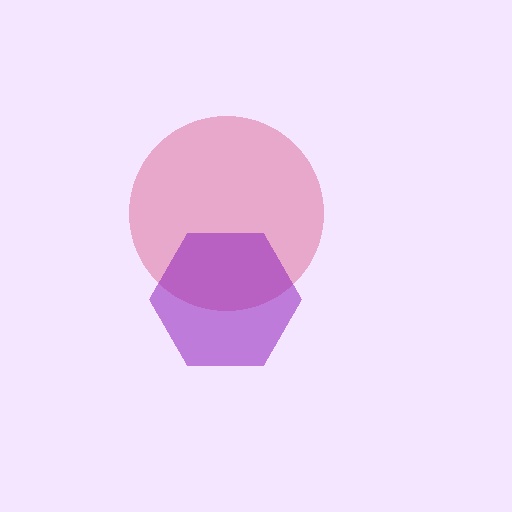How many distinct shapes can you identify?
There are 2 distinct shapes: a pink circle, a purple hexagon.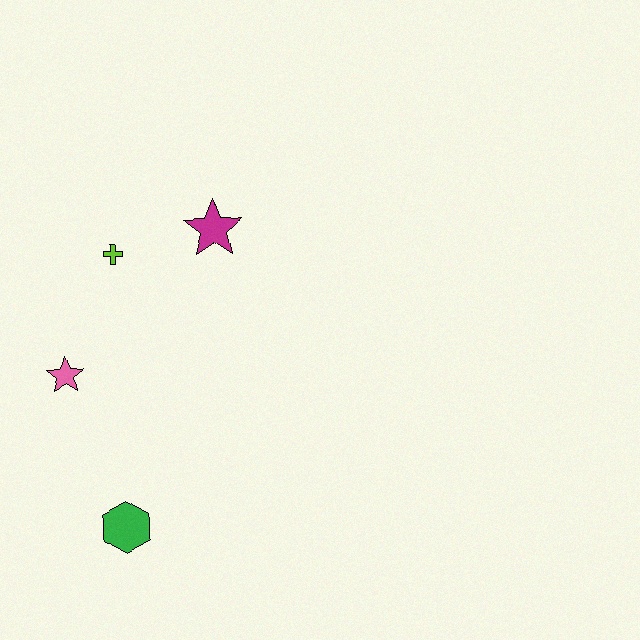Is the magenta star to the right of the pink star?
Yes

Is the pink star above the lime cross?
No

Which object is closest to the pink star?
The lime cross is closest to the pink star.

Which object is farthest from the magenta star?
The green hexagon is farthest from the magenta star.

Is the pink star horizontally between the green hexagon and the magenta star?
No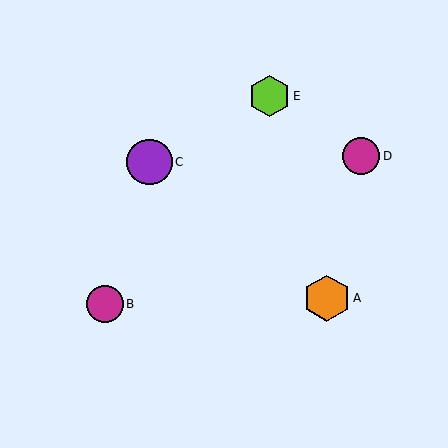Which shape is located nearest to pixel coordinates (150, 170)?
The purple circle (labeled C) at (149, 162) is nearest to that location.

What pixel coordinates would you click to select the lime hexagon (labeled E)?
Click at (270, 96) to select the lime hexagon E.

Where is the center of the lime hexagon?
The center of the lime hexagon is at (270, 96).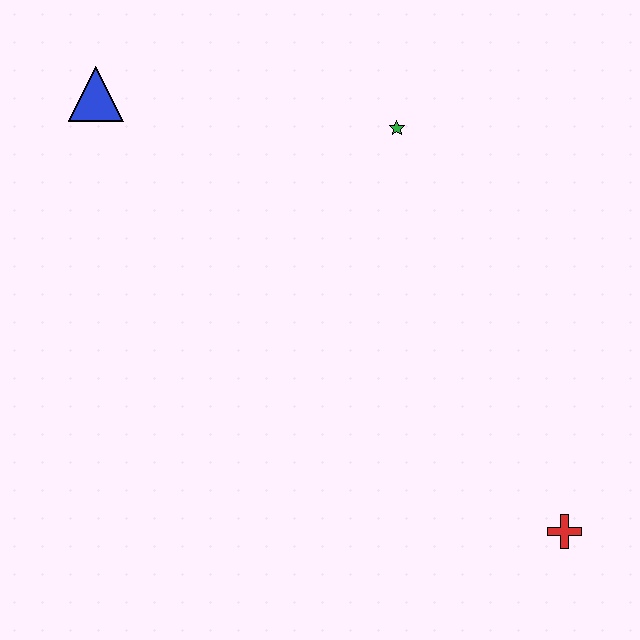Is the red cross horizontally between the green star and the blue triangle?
No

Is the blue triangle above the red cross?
Yes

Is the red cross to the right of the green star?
Yes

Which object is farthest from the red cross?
The blue triangle is farthest from the red cross.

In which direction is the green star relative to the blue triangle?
The green star is to the right of the blue triangle.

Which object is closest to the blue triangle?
The green star is closest to the blue triangle.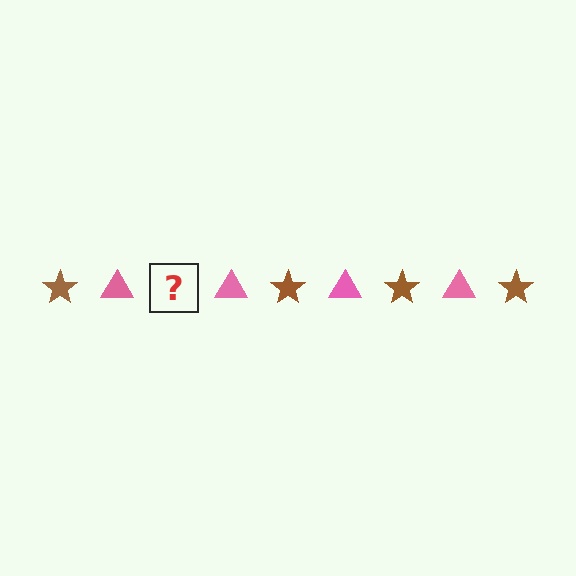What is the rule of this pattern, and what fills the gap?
The rule is that the pattern alternates between brown star and pink triangle. The gap should be filled with a brown star.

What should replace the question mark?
The question mark should be replaced with a brown star.